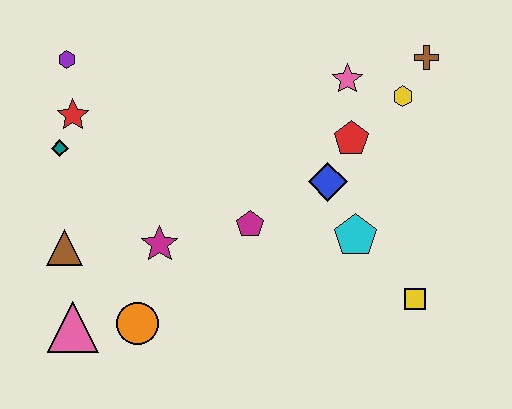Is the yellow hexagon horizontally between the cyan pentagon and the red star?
No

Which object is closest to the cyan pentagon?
The blue diamond is closest to the cyan pentagon.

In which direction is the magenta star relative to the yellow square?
The magenta star is to the left of the yellow square.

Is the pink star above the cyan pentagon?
Yes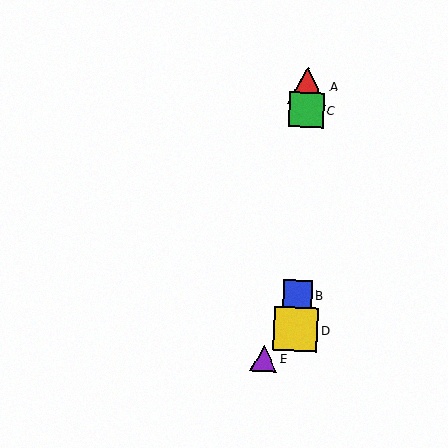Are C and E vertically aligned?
No, C is at x≈306 and E is at x≈264.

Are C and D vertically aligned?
Yes, both are at x≈306.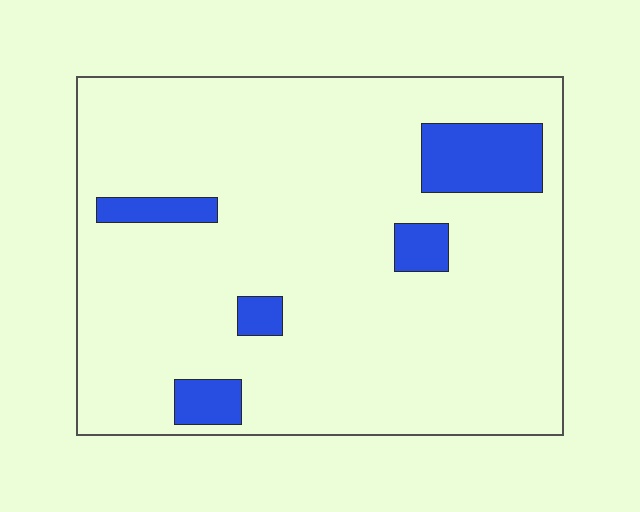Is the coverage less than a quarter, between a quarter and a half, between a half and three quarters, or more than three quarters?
Less than a quarter.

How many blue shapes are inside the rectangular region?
5.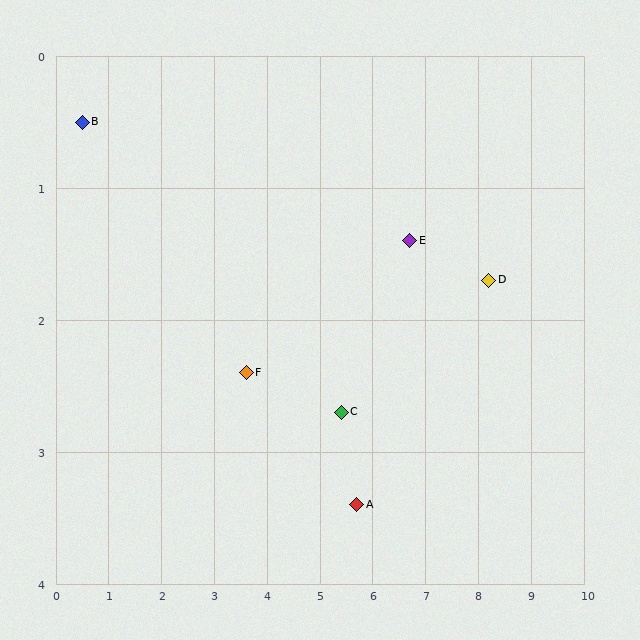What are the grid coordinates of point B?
Point B is at approximately (0.5, 0.5).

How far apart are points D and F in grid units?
Points D and F are about 4.7 grid units apart.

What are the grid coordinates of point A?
Point A is at approximately (5.7, 3.4).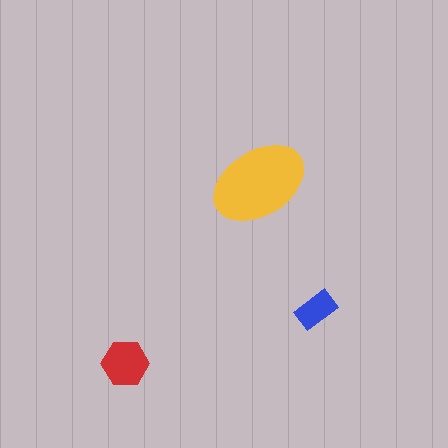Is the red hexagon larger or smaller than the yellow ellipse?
Smaller.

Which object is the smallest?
The blue rectangle.